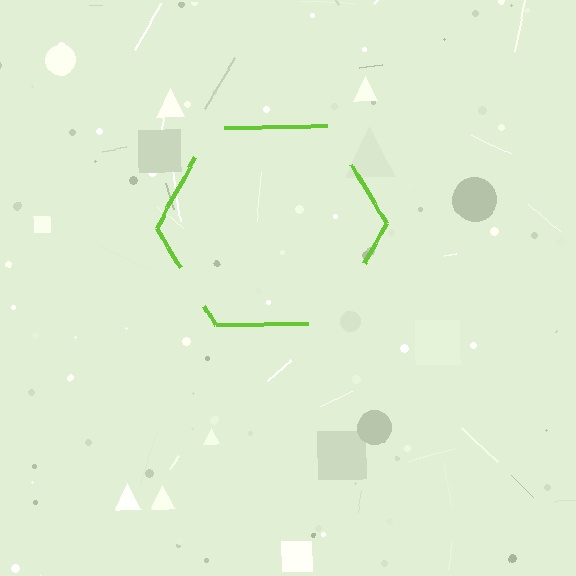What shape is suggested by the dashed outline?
The dashed outline suggests a hexagon.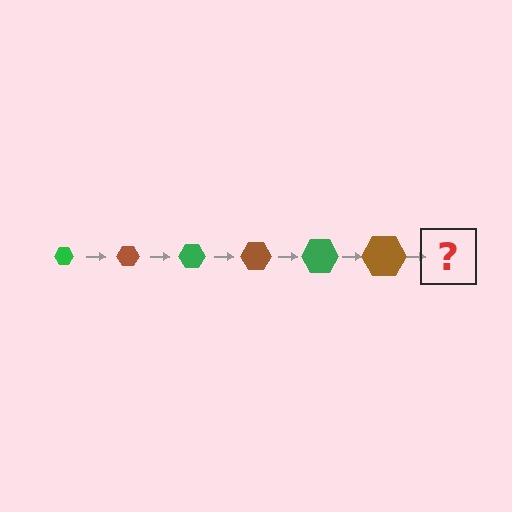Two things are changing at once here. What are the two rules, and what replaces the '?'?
The two rules are that the hexagon grows larger each step and the color cycles through green and brown. The '?' should be a green hexagon, larger than the previous one.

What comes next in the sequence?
The next element should be a green hexagon, larger than the previous one.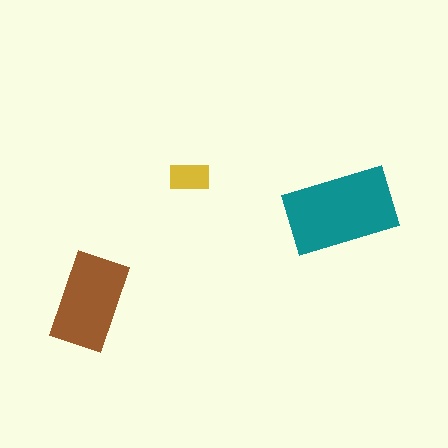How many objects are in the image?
There are 3 objects in the image.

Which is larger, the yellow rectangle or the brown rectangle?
The brown one.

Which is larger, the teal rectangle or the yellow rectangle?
The teal one.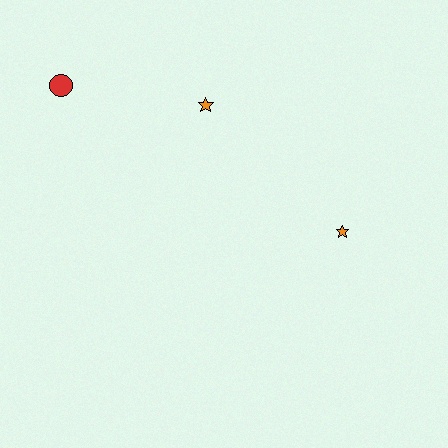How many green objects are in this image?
There are no green objects.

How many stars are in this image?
There are 2 stars.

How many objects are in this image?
There are 3 objects.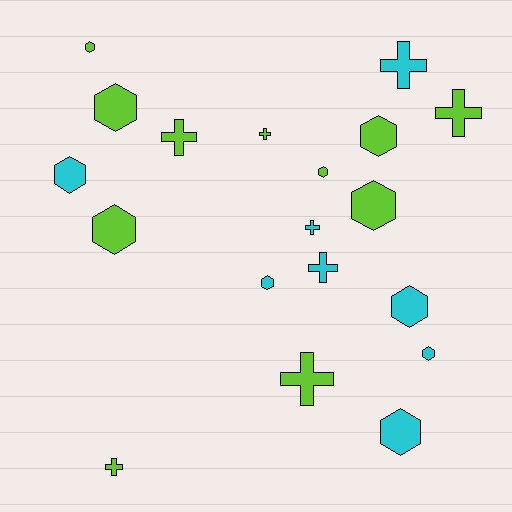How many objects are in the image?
There are 19 objects.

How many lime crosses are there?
There are 5 lime crosses.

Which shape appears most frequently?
Hexagon, with 11 objects.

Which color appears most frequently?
Lime, with 11 objects.